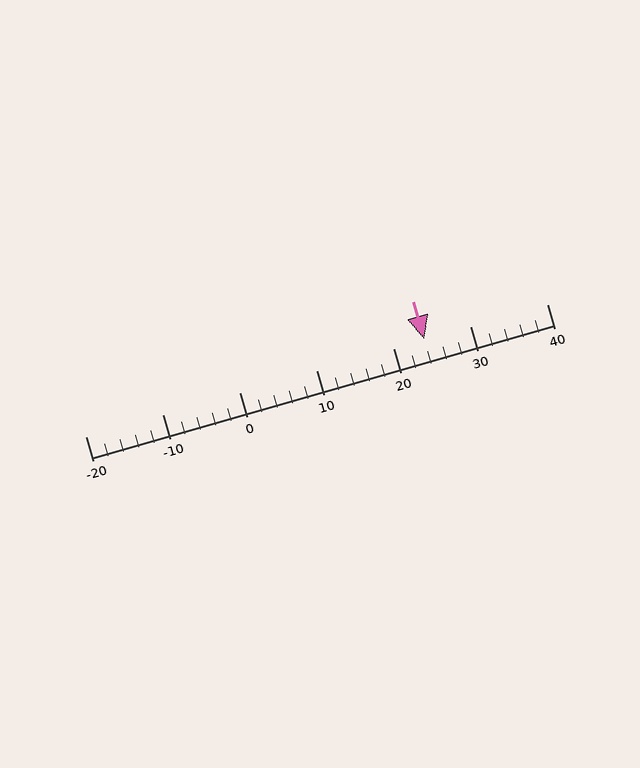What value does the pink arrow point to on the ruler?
The pink arrow points to approximately 24.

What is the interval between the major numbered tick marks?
The major tick marks are spaced 10 units apart.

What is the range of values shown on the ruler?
The ruler shows values from -20 to 40.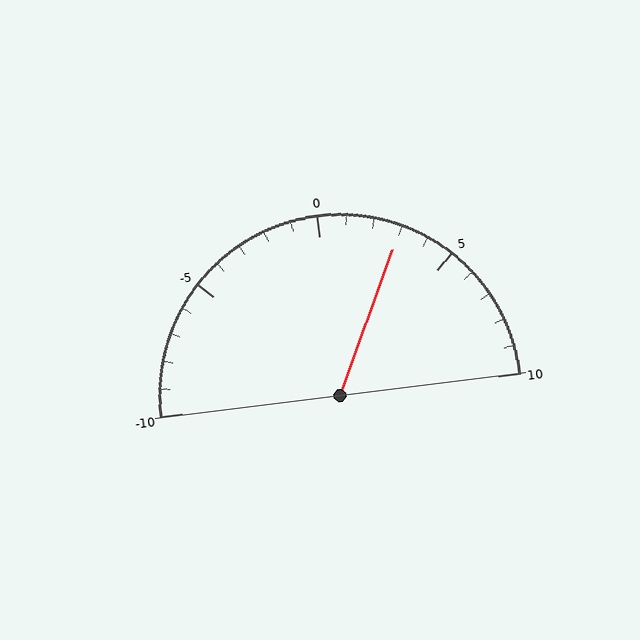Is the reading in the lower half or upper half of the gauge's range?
The reading is in the upper half of the range (-10 to 10).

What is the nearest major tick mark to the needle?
The nearest major tick mark is 5.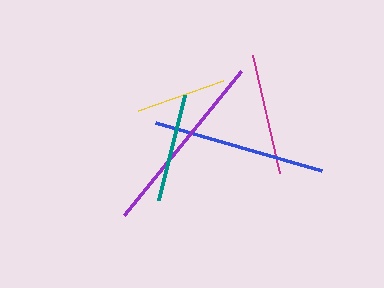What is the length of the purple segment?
The purple segment is approximately 185 pixels long.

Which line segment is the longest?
The purple line is the longest at approximately 185 pixels.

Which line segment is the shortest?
The yellow line is the shortest at approximately 90 pixels.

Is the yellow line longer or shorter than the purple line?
The purple line is longer than the yellow line.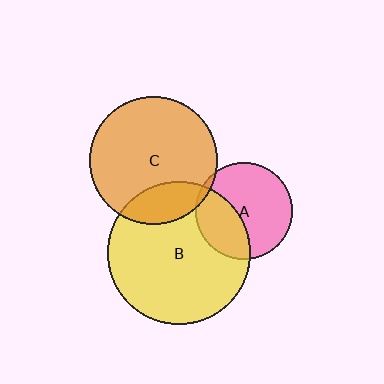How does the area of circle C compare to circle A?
Approximately 1.8 times.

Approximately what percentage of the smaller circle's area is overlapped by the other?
Approximately 35%.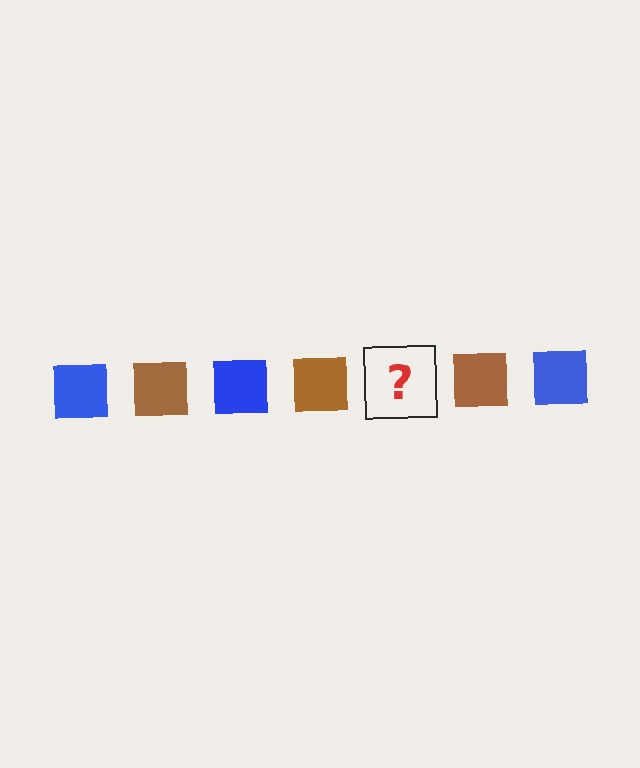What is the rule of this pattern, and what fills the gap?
The rule is that the pattern cycles through blue, brown squares. The gap should be filled with a blue square.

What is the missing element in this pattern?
The missing element is a blue square.